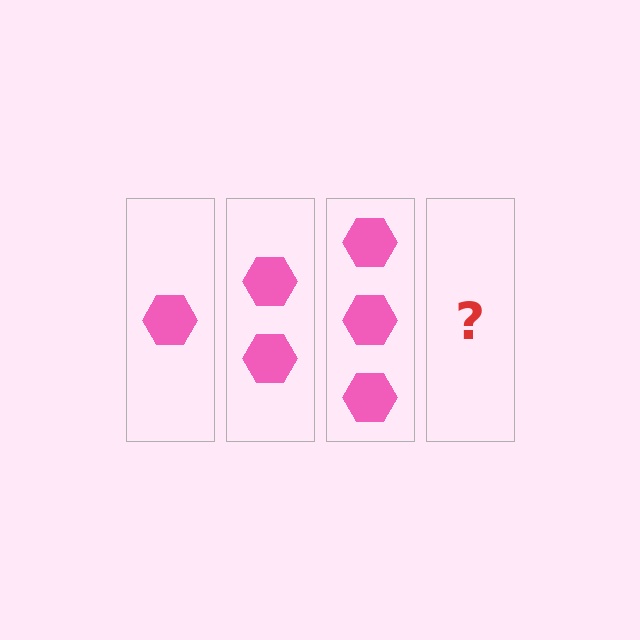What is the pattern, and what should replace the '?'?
The pattern is that each step adds one more hexagon. The '?' should be 4 hexagons.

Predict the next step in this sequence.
The next step is 4 hexagons.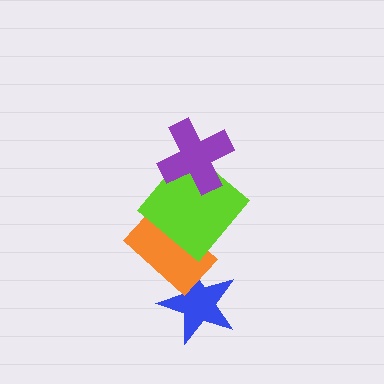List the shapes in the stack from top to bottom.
From top to bottom: the purple cross, the lime diamond, the orange rectangle, the blue star.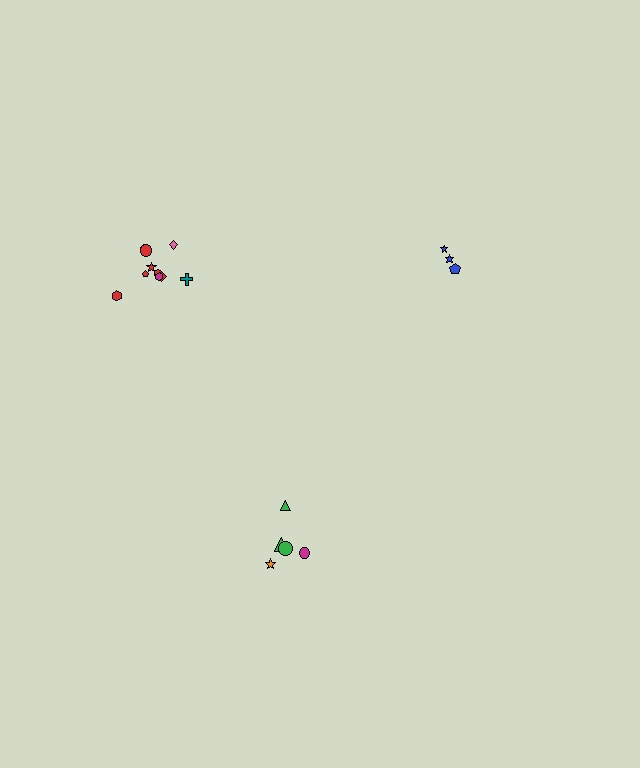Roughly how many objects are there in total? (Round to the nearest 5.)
Roughly 20 objects in total.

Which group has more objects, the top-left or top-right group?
The top-left group.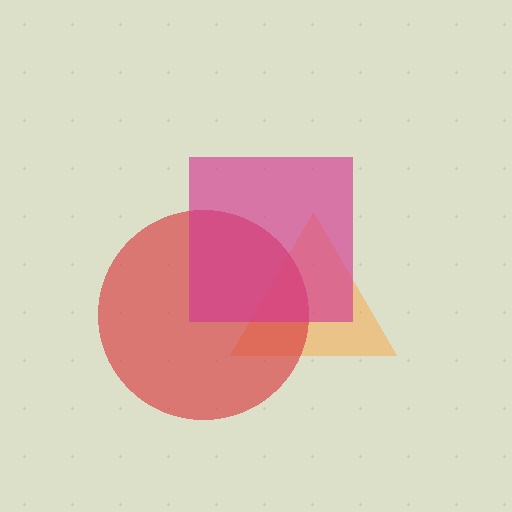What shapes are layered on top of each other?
The layered shapes are: an orange triangle, a red circle, a magenta square.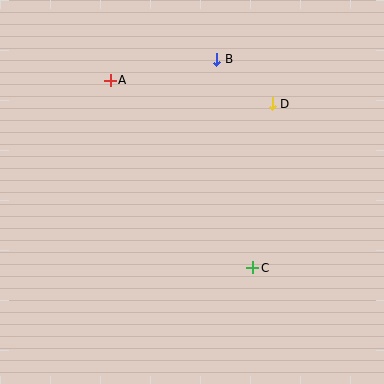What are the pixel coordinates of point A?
Point A is at (110, 80).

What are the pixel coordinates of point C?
Point C is at (253, 268).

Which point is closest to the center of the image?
Point C at (253, 268) is closest to the center.